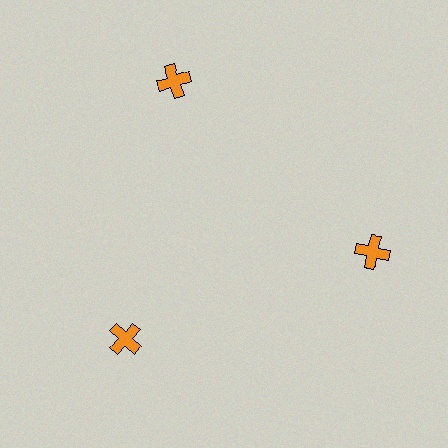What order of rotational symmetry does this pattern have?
This pattern has 3-fold rotational symmetry.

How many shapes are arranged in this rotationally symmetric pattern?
There are 3 shapes, arranged in 3 groups of 1.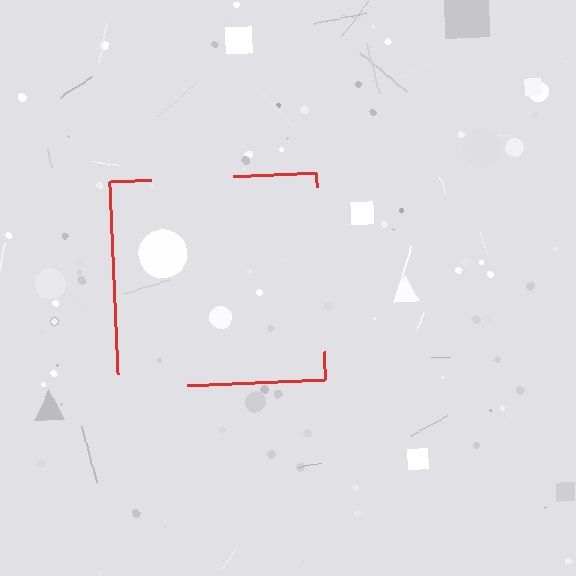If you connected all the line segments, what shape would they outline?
They would outline a square.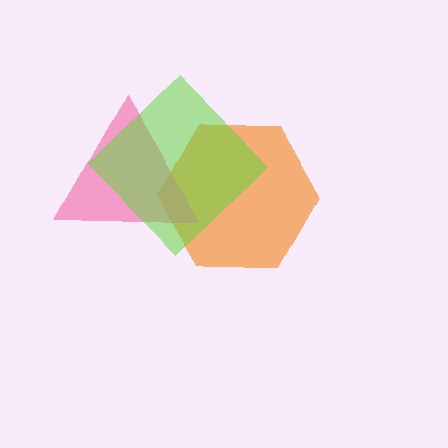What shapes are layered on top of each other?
The layered shapes are: an orange hexagon, a pink triangle, a lime diamond.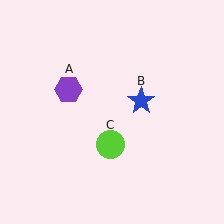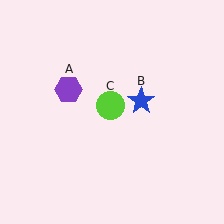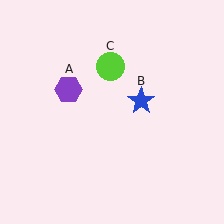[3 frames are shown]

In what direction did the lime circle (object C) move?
The lime circle (object C) moved up.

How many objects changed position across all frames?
1 object changed position: lime circle (object C).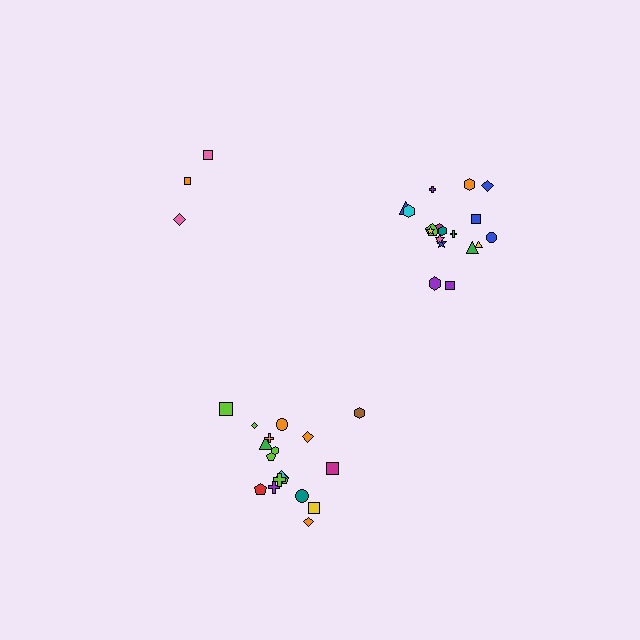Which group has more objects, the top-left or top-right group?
The top-right group.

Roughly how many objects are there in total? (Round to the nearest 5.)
Roughly 40 objects in total.